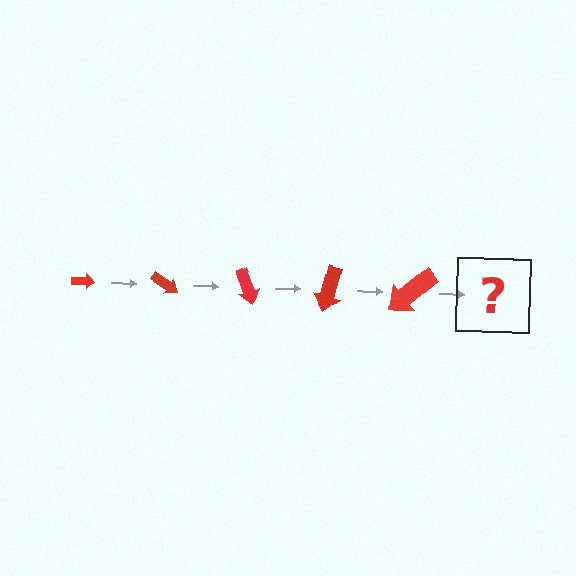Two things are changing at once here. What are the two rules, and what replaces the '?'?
The two rules are that the arrow grows larger each step and it rotates 35 degrees each step. The '?' should be an arrow, larger than the previous one and rotated 175 degrees from the start.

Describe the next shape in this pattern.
It should be an arrow, larger than the previous one and rotated 175 degrees from the start.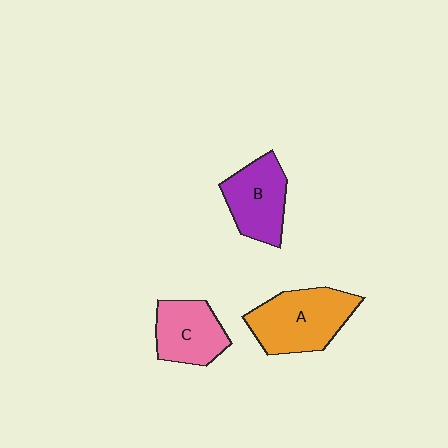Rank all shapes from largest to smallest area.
From largest to smallest: A (orange), B (purple), C (pink).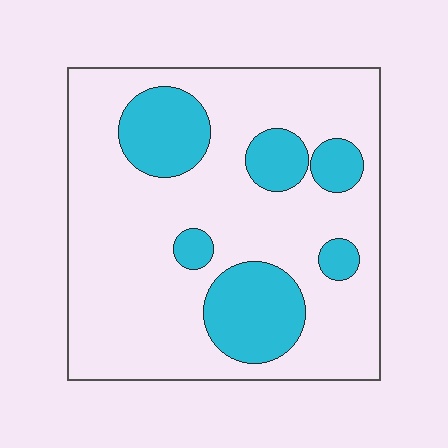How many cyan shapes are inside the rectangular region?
6.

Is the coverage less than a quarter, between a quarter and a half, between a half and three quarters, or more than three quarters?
Less than a quarter.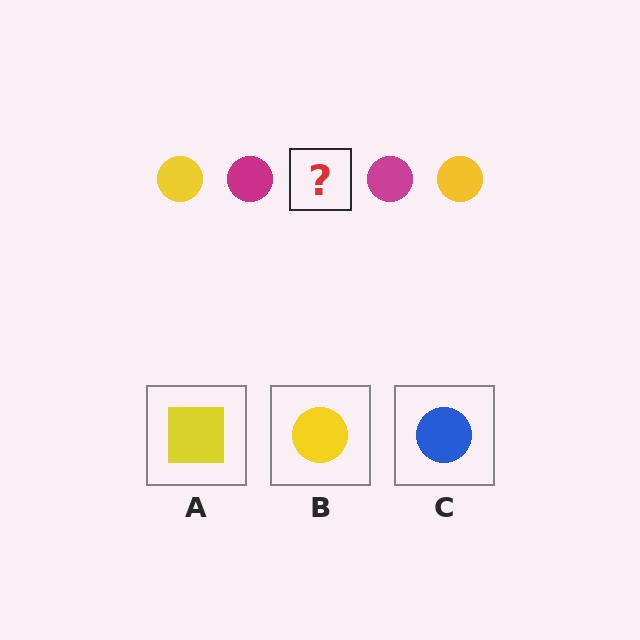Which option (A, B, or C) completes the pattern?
B.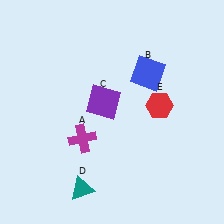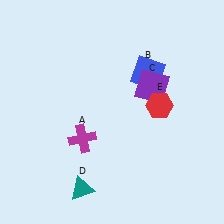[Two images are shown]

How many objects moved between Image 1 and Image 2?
1 object moved between the two images.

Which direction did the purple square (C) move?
The purple square (C) moved right.